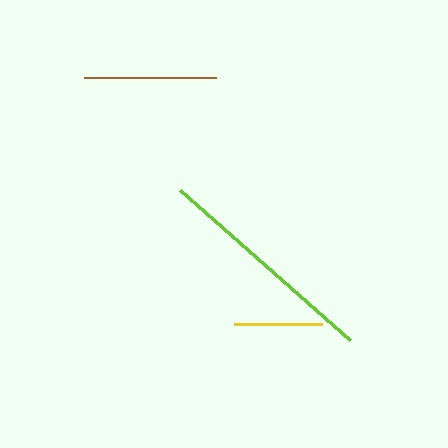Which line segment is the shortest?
The yellow line is the shortest at approximately 87 pixels.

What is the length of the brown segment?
The brown segment is approximately 132 pixels long.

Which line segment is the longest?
The lime line is the longest at approximately 226 pixels.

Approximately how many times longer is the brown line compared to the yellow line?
The brown line is approximately 1.5 times the length of the yellow line.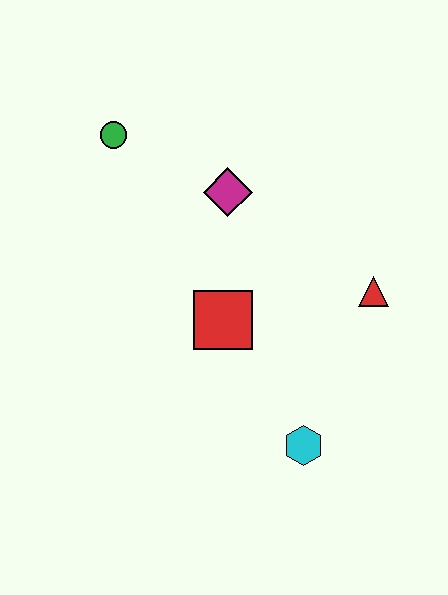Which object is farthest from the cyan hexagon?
The green circle is farthest from the cyan hexagon.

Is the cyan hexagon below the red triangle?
Yes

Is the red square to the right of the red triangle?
No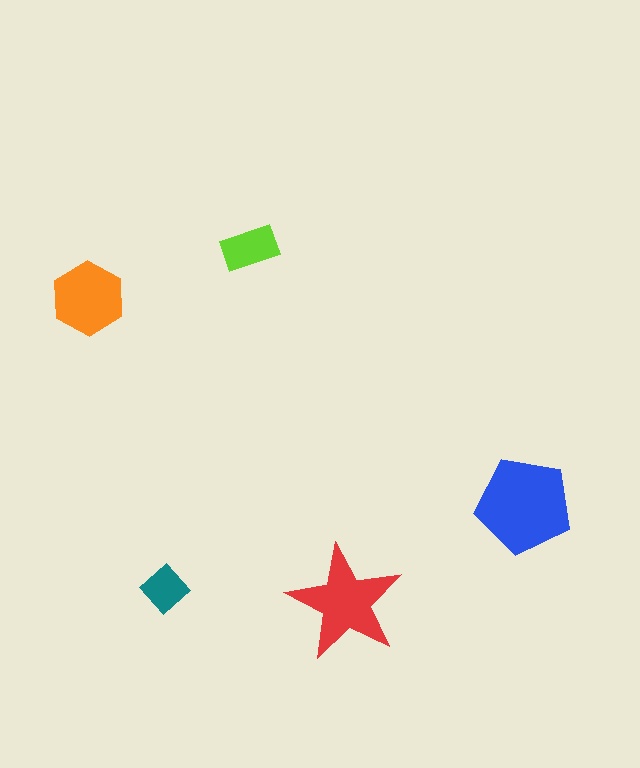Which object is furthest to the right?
The blue pentagon is rightmost.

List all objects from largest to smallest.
The blue pentagon, the red star, the orange hexagon, the lime rectangle, the teal diamond.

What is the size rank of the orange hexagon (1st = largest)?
3rd.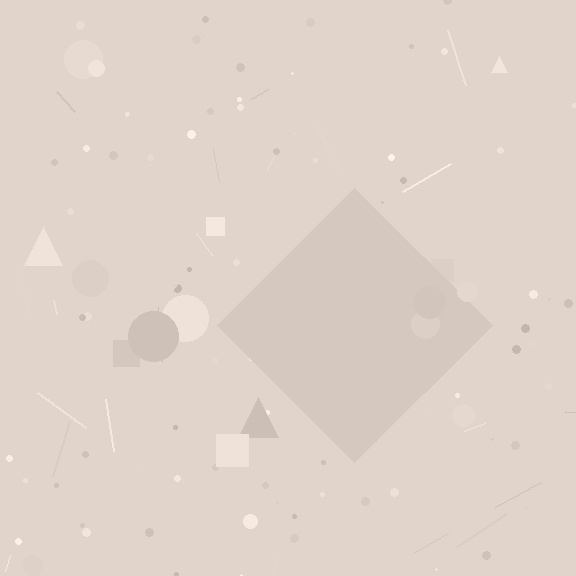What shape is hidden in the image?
A diamond is hidden in the image.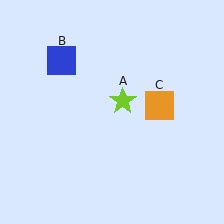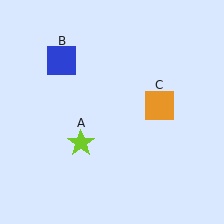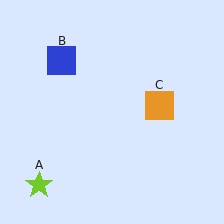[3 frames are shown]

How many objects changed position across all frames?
1 object changed position: lime star (object A).